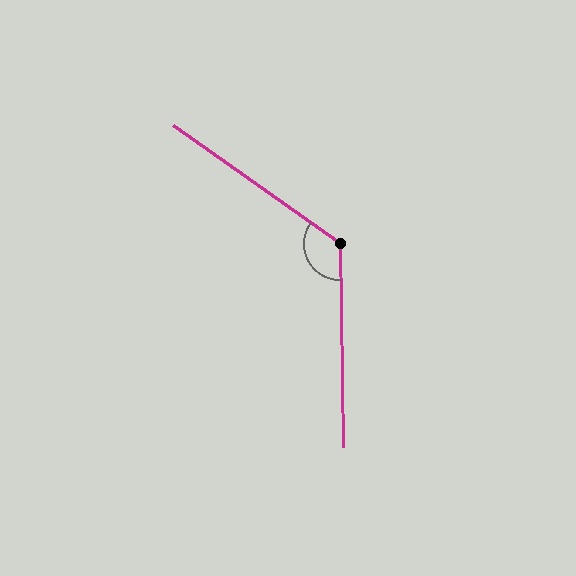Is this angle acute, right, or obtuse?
It is obtuse.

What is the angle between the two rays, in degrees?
Approximately 126 degrees.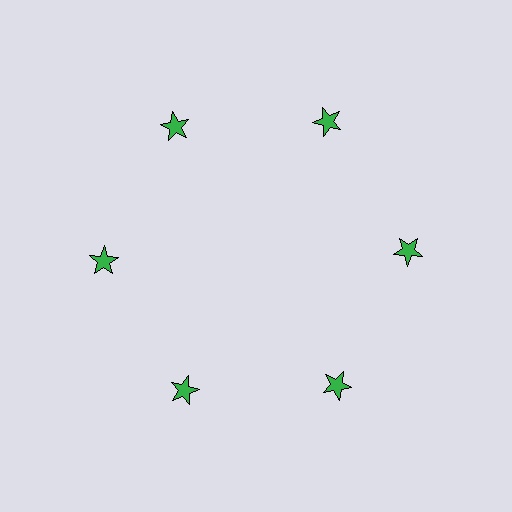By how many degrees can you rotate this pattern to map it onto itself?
The pattern maps onto itself every 60 degrees of rotation.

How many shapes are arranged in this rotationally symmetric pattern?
There are 6 shapes, arranged in 6 groups of 1.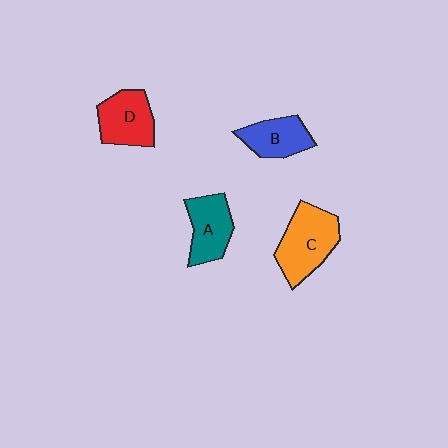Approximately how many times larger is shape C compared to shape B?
Approximately 1.5 times.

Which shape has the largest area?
Shape C (orange).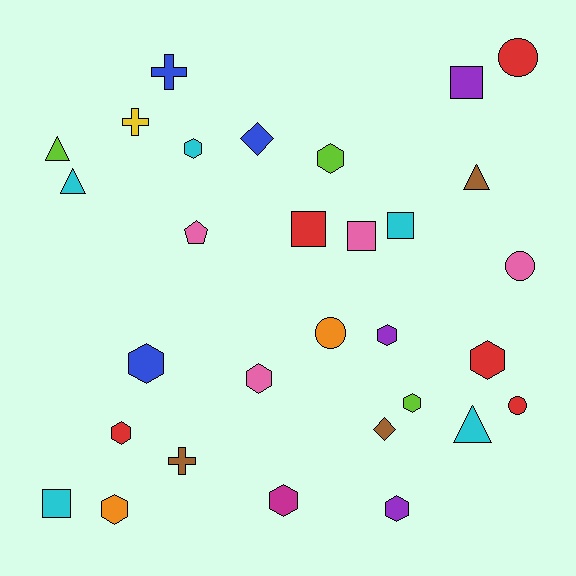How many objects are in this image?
There are 30 objects.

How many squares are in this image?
There are 5 squares.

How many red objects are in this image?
There are 5 red objects.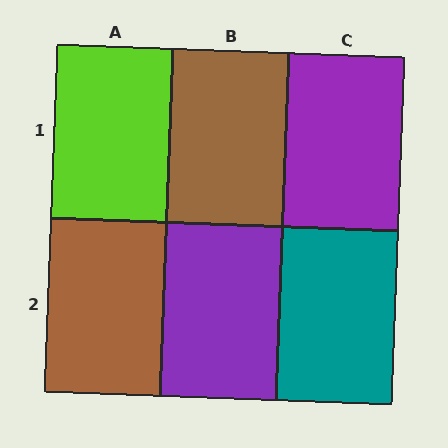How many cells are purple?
2 cells are purple.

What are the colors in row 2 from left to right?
Brown, purple, teal.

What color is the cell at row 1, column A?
Lime.